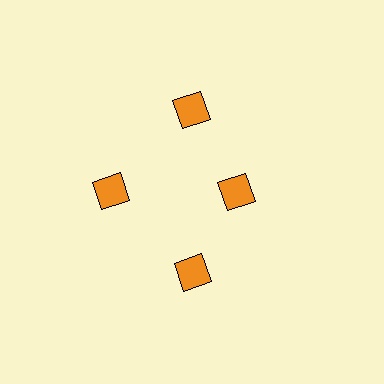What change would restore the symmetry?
The symmetry would be restored by moving it outward, back onto the ring so that all 4 diamonds sit at equal angles and equal distance from the center.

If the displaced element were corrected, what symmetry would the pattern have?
It would have 4-fold rotational symmetry — the pattern would map onto itself every 90 degrees.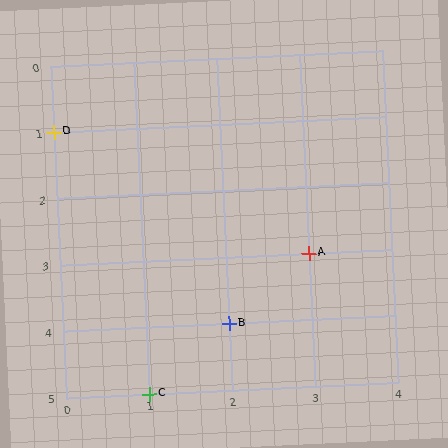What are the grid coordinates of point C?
Point C is at grid coordinates (1, 5).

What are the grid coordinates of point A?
Point A is at grid coordinates (3, 3).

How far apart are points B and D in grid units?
Points B and D are 2 columns and 3 rows apart (about 3.6 grid units diagonally).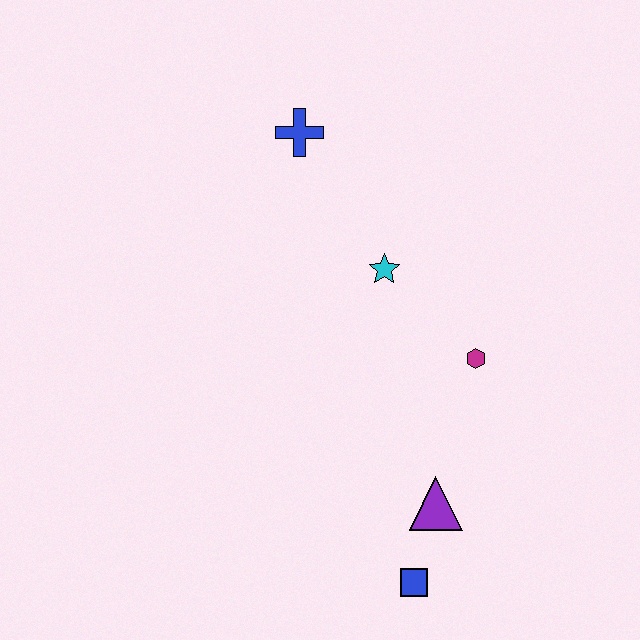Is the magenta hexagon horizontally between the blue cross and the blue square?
No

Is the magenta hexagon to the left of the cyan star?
No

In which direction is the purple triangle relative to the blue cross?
The purple triangle is below the blue cross.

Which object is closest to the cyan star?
The magenta hexagon is closest to the cyan star.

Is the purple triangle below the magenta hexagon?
Yes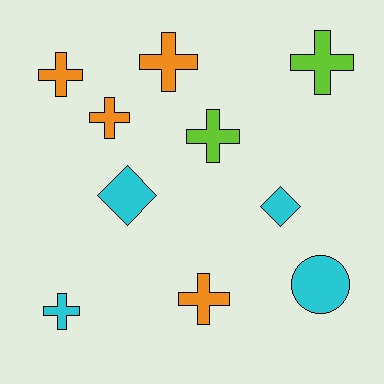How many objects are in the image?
There are 10 objects.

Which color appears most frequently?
Orange, with 4 objects.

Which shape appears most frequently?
Cross, with 7 objects.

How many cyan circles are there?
There is 1 cyan circle.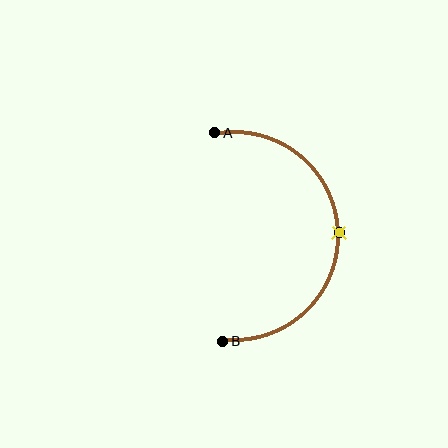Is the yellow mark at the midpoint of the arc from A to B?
Yes. The yellow mark lies on the arc at equal arc-length from both A and B — it is the arc midpoint.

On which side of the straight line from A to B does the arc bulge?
The arc bulges to the right of the straight line connecting A and B.